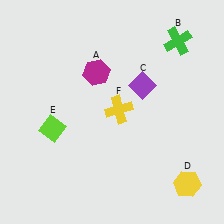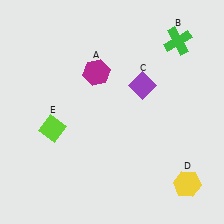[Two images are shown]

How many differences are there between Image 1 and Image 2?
There is 1 difference between the two images.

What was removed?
The yellow cross (F) was removed in Image 2.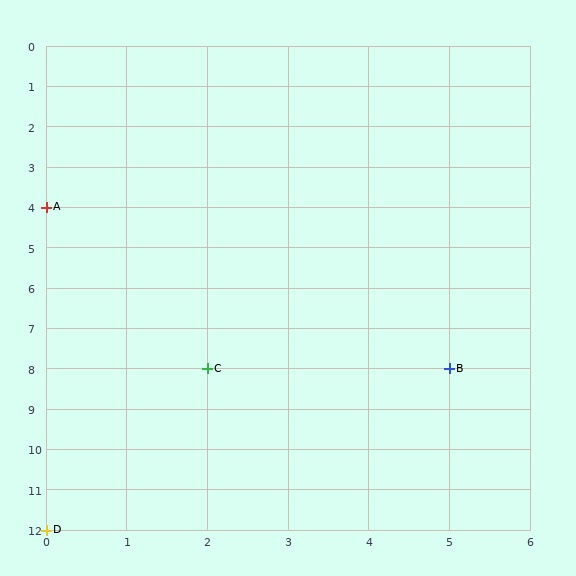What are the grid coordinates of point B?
Point B is at grid coordinates (5, 8).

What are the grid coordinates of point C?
Point C is at grid coordinates (2, 8).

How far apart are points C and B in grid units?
Points C and B are 3 columns apart.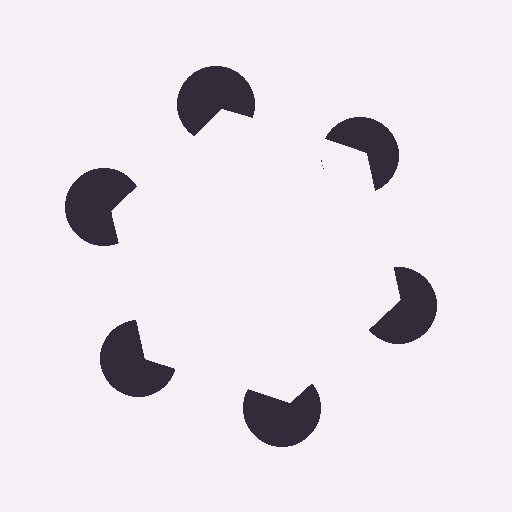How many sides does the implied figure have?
6 sides.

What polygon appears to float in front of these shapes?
An illusory hexagon — its edges are inferred from the aligned wedge cuts in the pac-man discs, not physically drawn.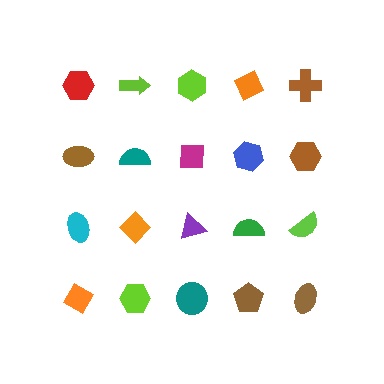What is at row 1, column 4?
An orange diamond.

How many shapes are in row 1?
5 shapes.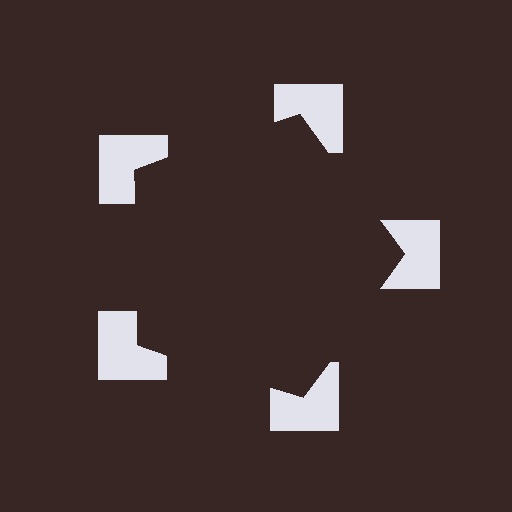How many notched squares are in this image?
There are 5 — one at each vertex of the illusory pentagon.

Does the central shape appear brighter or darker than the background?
It typically appears slightly darker than the background, even though no actual brightness change is drawn.